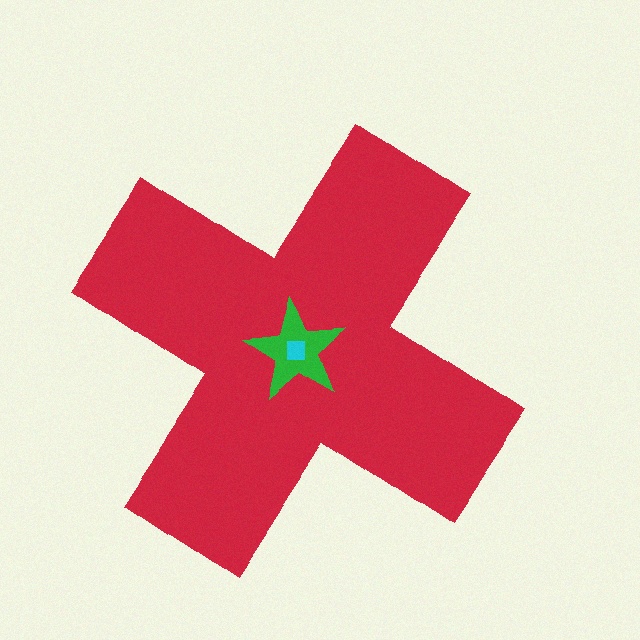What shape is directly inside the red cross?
The green star.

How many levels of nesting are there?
3.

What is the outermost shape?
The red cross.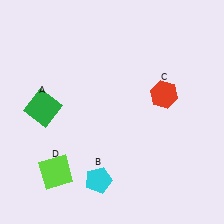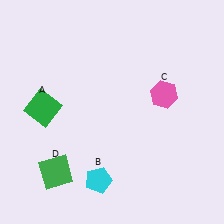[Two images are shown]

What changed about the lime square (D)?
In Image 1, D is lime. In Image 2, it changed to green.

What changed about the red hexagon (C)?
In Image 1, C is red. In Image 2, it changed to pink.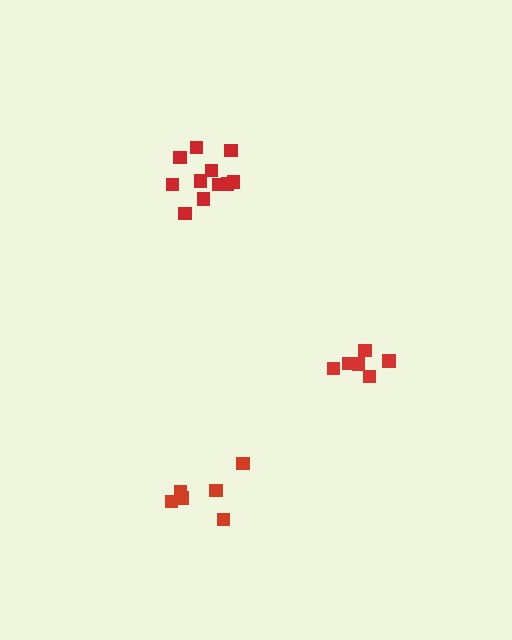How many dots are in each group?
Group 1: 6 dots, Group 2: 6 dots, Group 3: 11 dots (23 total).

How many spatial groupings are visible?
There are 3 spatial groupings.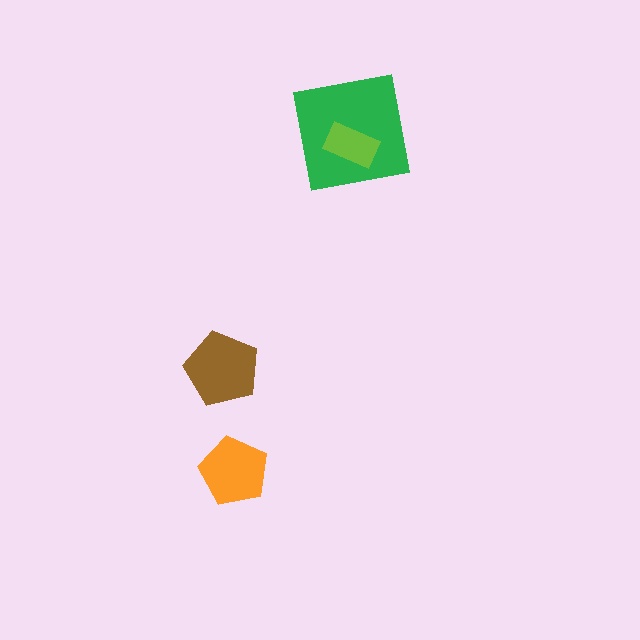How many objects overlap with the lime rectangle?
1 object overlaps with the lime rectangle.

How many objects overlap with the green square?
1 object overlaps with the green square.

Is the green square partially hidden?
Yes, it is partially covered by another shape.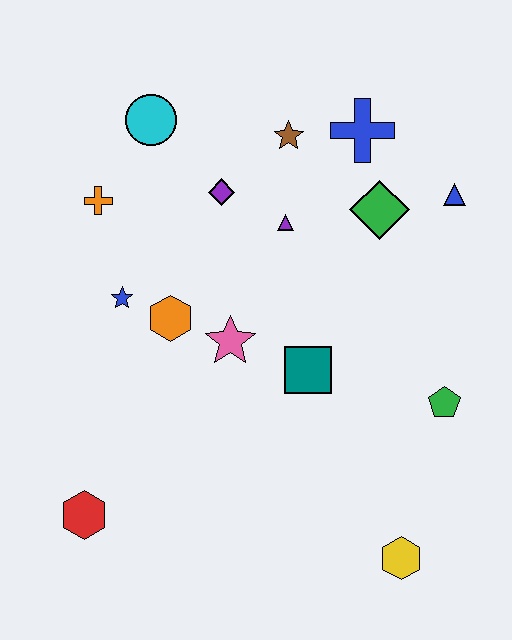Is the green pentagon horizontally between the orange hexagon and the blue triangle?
Yes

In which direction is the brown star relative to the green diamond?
The brown star is to the left of the green diamond.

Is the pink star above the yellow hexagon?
Yes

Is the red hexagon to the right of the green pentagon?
No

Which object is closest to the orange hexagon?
The blue star is closest to the orange hexagon.